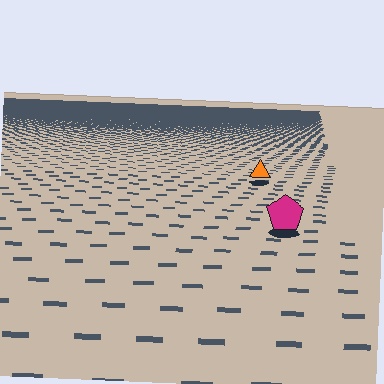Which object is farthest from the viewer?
The orange triangle is farthest from the viewer. It appears smaller and the ground texture around it is denser.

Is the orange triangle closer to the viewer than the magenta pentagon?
No. The magenta pentagon is closer — you can tell from the texture gradient: the ground texture is coarser near it.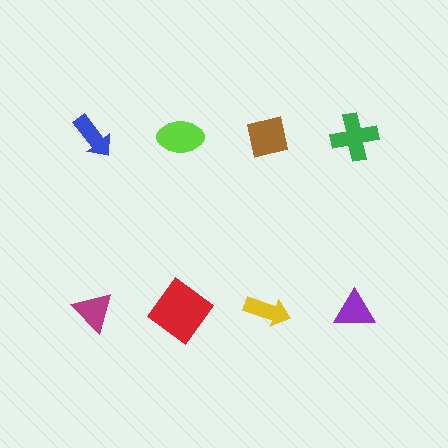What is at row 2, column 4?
A purple triangle.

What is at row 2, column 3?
A yellow arrow.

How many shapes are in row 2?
4 shapes.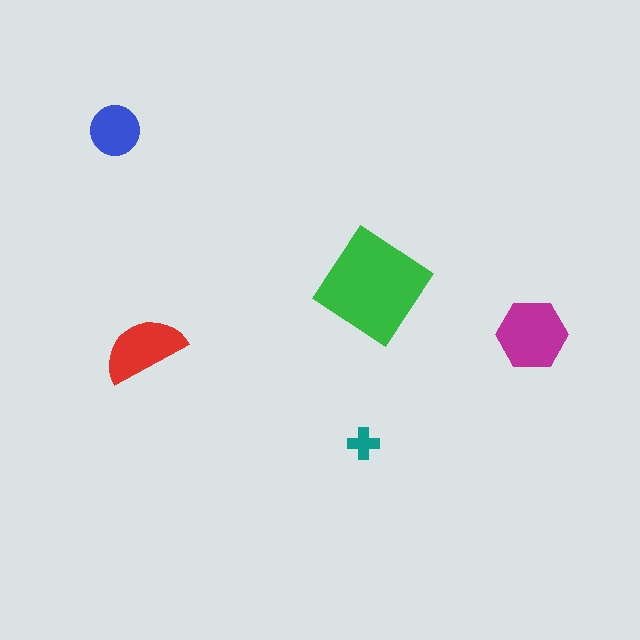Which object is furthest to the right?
The magenta hexagon is rightmost.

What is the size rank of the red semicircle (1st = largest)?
3rd.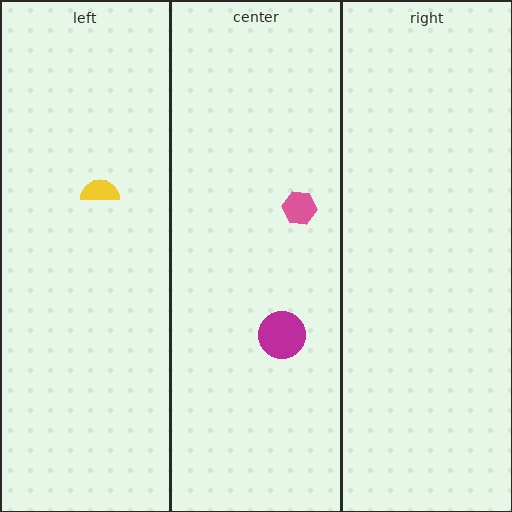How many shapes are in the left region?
1.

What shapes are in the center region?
The pink hexagon, the magenta circle.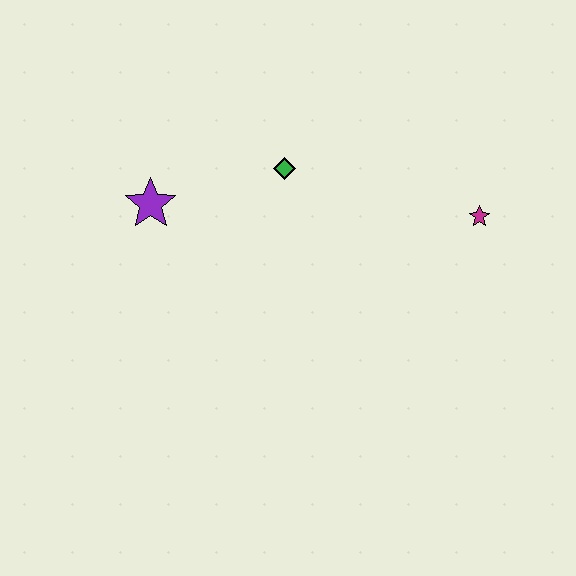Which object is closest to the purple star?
The green diamond is closest to the purple star.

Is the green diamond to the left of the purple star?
No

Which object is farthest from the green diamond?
The magenta star is farthest from the green diamond.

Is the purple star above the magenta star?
Yes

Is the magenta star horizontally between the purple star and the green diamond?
No